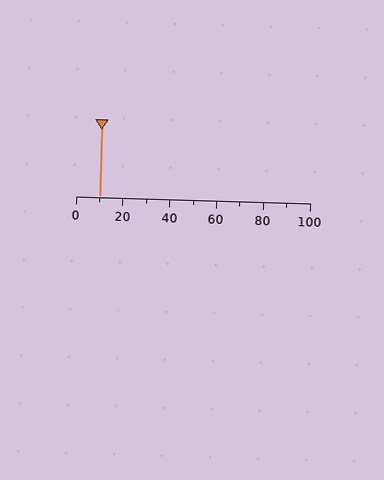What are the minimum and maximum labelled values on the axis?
The axis runs from 0 to 100.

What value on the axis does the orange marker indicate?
The marker indicates approximately 10.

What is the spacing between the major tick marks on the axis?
The major ticks are spaced 20 apart.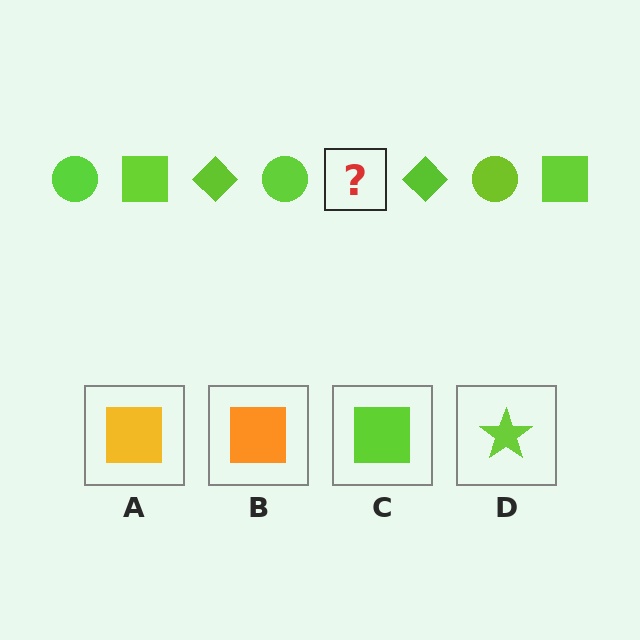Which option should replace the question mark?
Option C.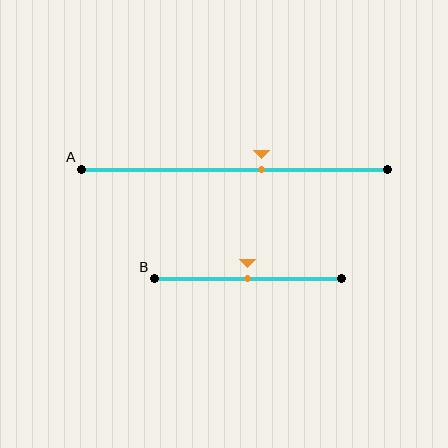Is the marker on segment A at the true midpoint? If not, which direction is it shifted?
No, the marker on segment A is shifted to the right by about 9% of the segment length.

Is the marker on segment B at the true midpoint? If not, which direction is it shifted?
Yes, the marker on segment B is at the true midpoint.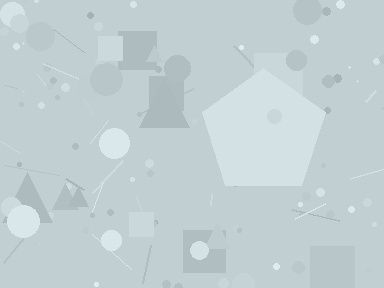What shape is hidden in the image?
A pentagon is hidden in the image.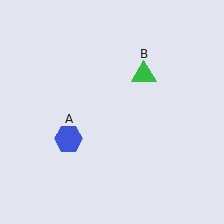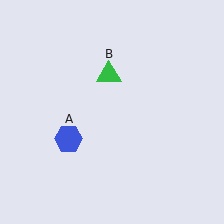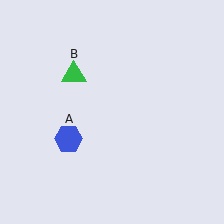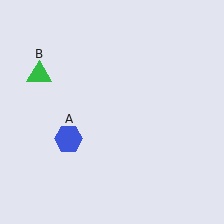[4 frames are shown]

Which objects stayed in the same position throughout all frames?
Blue hexagon (object A) remained stationary.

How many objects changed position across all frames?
1 object changed position: green triangle (object B).